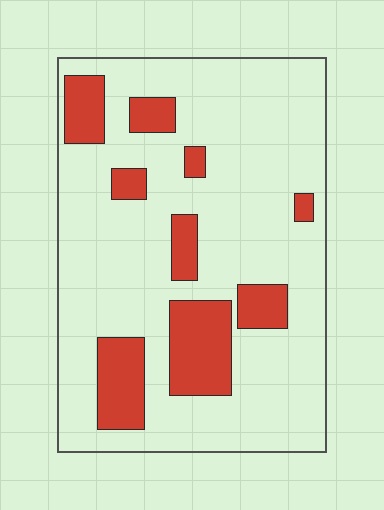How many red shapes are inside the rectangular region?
9.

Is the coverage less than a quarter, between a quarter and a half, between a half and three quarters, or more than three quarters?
Less than a quarter.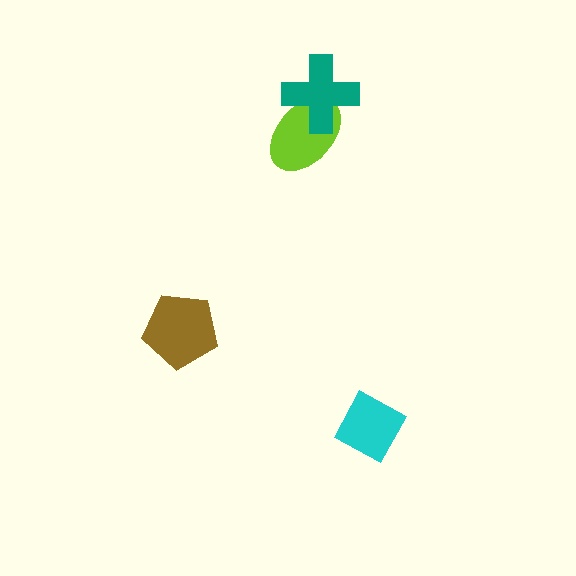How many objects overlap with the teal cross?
1 object overlaps with the teal cross.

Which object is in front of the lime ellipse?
The teal cross is in front of the lime ellipse.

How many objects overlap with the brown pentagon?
0 objects overlap with the brown pentagon.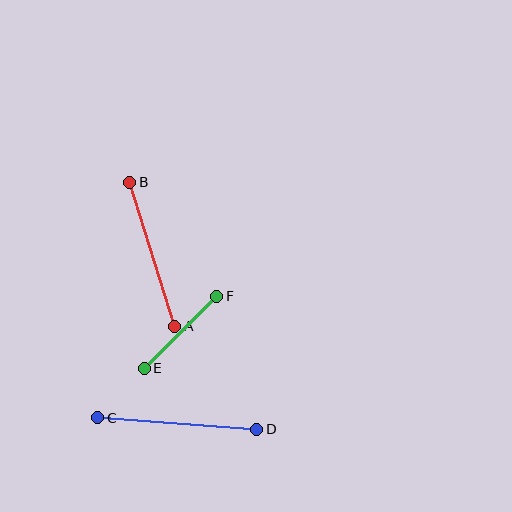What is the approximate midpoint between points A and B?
The midpoint is at approximately (152, 254) pixels.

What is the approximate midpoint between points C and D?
The midpoint is at approximately (177, 423) pixels.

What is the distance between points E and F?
The distance is approximately 102 pixels.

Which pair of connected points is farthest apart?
Points C and D are farthest apart.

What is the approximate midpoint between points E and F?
The midpoint is at approximately (180, 332) pixels.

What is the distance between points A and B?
The distance is approximately 151 pixels.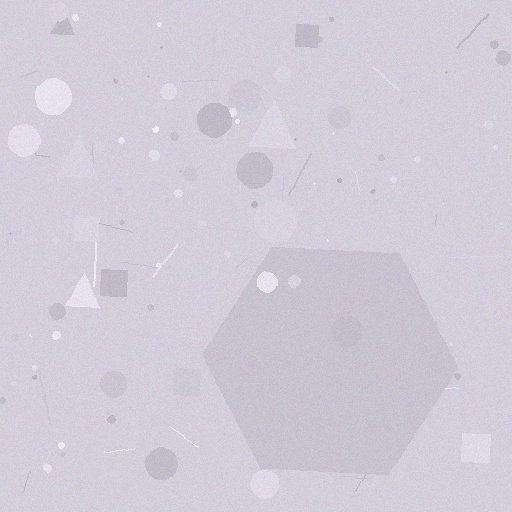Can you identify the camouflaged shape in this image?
The camouflaged shape is a hexagon.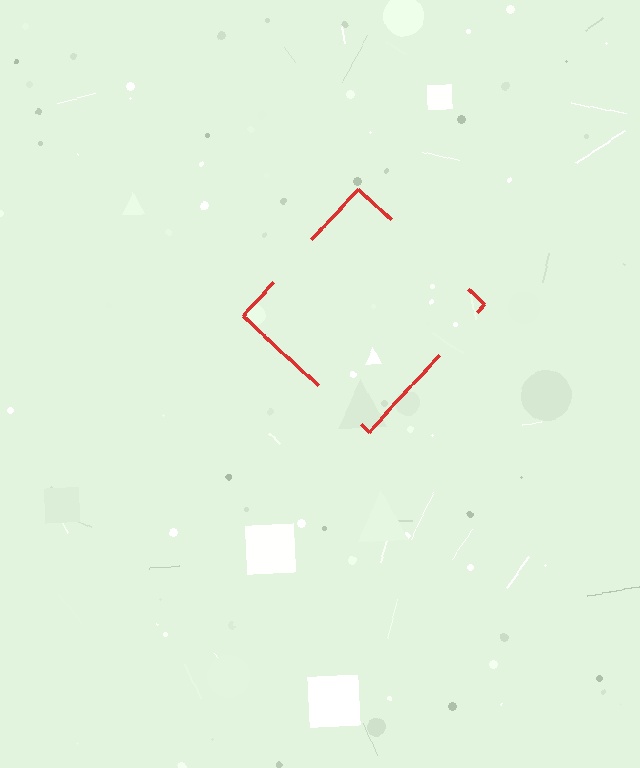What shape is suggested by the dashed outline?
The dashed outline suggests a diamond.